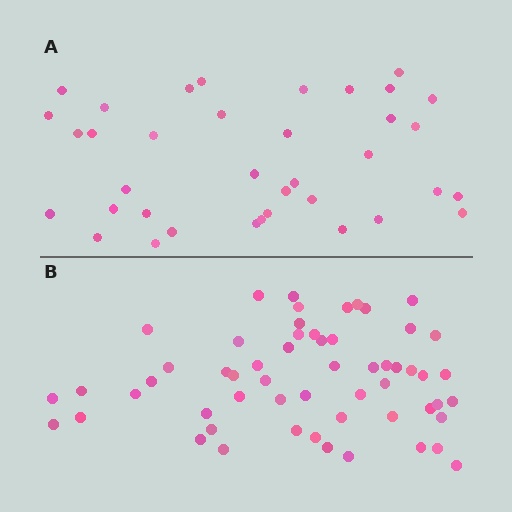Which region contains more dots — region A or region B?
Region B (the bottom region) has more dots.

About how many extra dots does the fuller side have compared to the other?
Region B has approximately 20 more dots than region A.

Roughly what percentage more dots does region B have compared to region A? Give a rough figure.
About 55% more.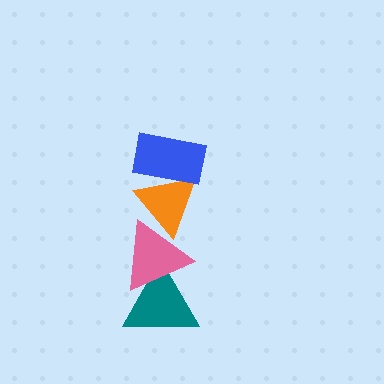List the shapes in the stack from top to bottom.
From top to bottom: the blue rectangle, the orange triangle, the pink triangle, the teal triangle.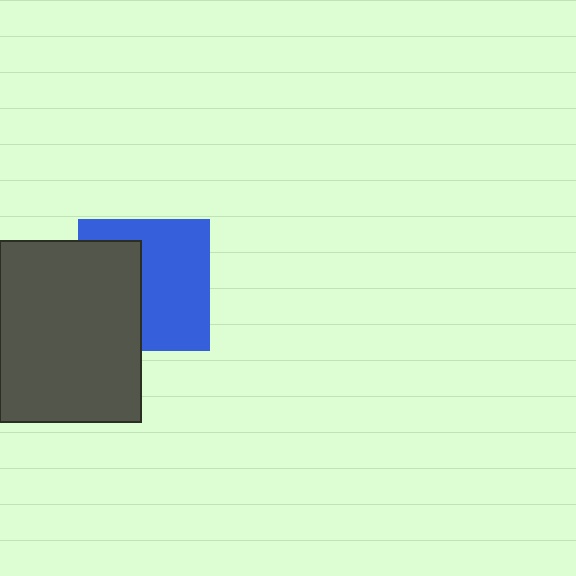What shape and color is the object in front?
The object in front is a dark gray rectangle.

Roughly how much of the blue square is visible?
About half of it is visible (roughly 59%).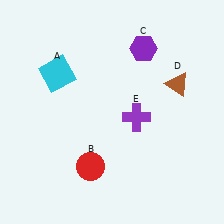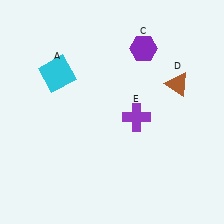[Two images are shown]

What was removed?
The red circle (B) was removed in Image 2.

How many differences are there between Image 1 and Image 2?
There is 1 difference between the two images.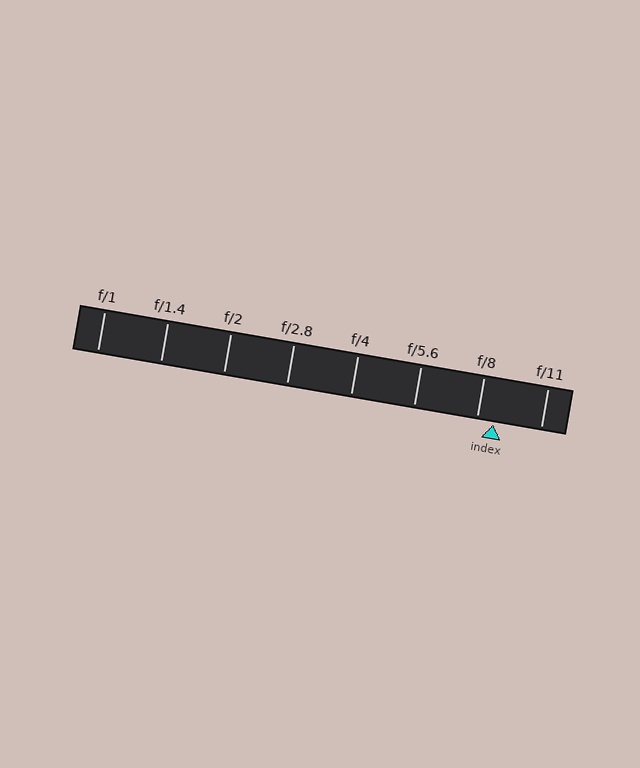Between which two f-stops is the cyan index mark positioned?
The index mark is between f/8 and f/11.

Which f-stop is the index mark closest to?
The index mark is closest to f/8.